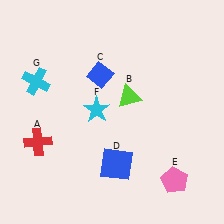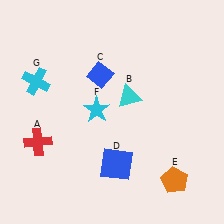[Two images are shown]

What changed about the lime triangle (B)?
In Image 1, B is lime. In Image 2, it changed to cyan.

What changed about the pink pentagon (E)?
In Image 1, E is pink. In Image 2, it changed to orange.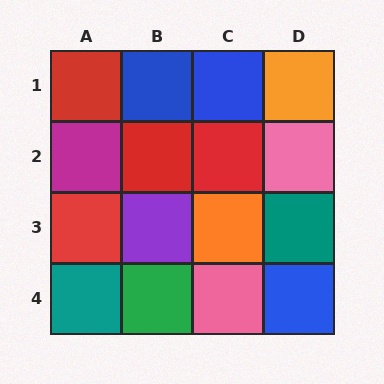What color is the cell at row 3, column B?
Purple.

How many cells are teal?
2 cells are teal.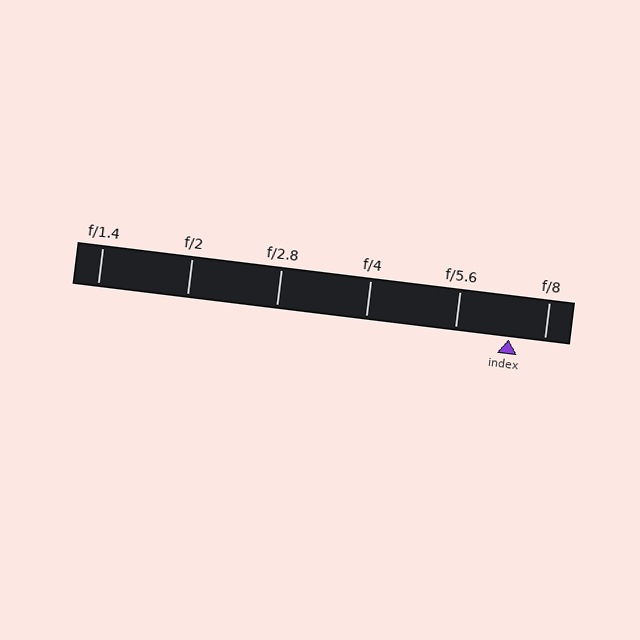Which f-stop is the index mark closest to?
The index mark is closest to f/8.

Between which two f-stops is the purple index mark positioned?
The index mark is between f/5.6 and f/8.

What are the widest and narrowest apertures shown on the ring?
The widest aperture shown is f/1.4 and the narrowest is f/8.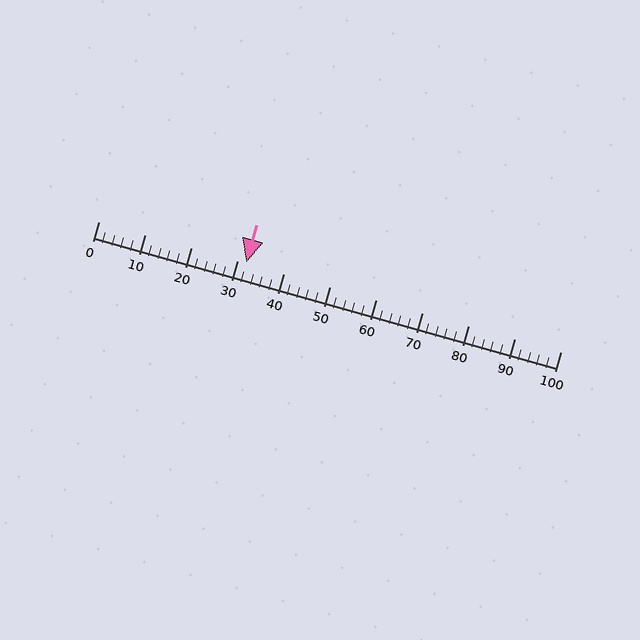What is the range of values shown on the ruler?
The ruler shows values from 0 to 100.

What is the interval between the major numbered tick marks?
The major tick marks are spaced 10 units apart.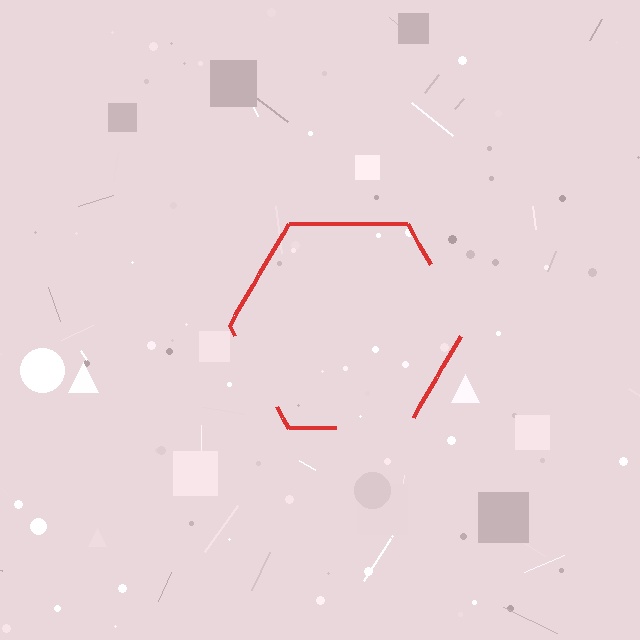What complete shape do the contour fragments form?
The contour fragments form a hexagon.